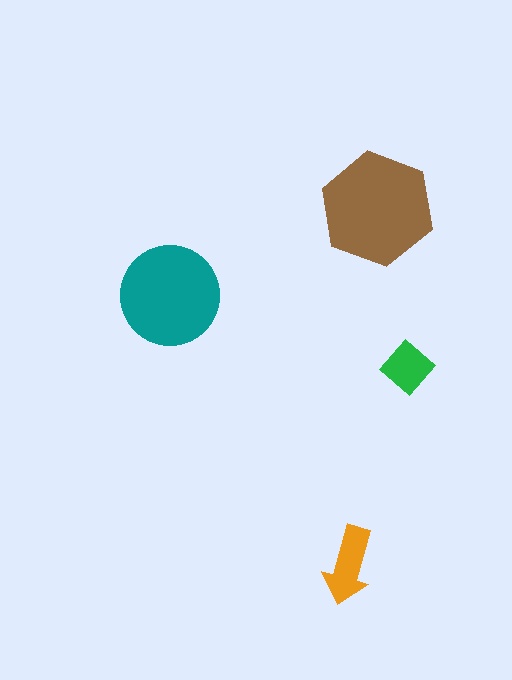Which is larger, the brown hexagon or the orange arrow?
The brown hexagon.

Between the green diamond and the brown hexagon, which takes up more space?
The brown hexagon.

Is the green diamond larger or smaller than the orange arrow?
Smaller.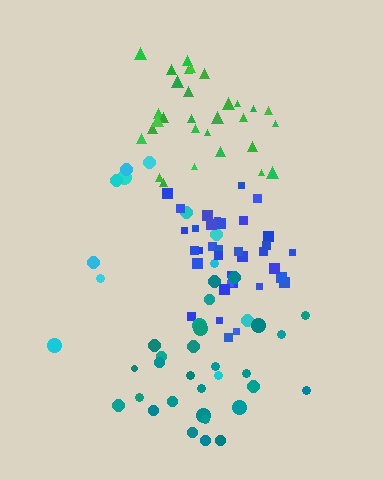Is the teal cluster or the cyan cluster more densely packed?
Teal.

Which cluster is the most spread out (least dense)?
Cyan.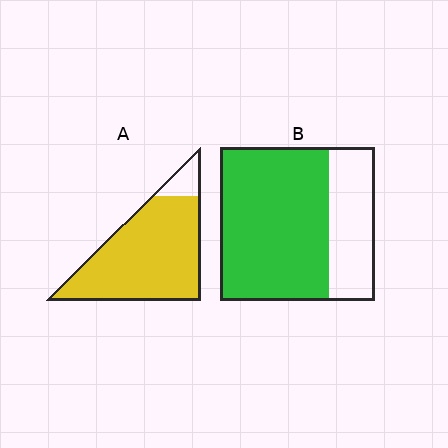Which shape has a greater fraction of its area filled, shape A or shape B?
Shape A.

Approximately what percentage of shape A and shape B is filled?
A is approximately 90% and B is approximately 70%.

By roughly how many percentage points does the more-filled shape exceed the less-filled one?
By roughly 20 percentage points (A over B).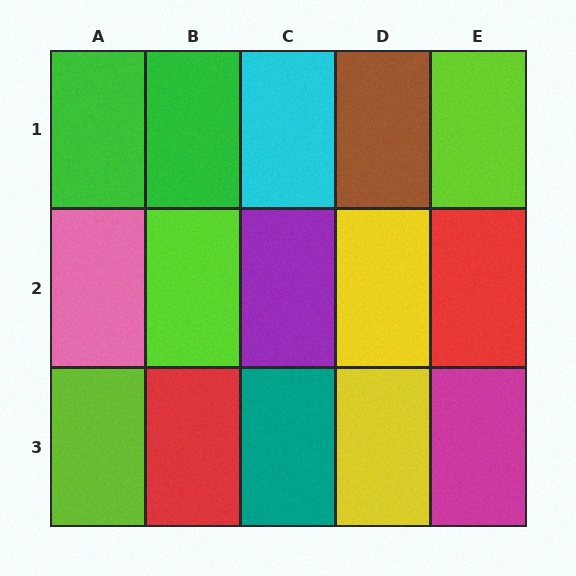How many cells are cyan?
1 cell is cyan.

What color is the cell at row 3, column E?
Magenta.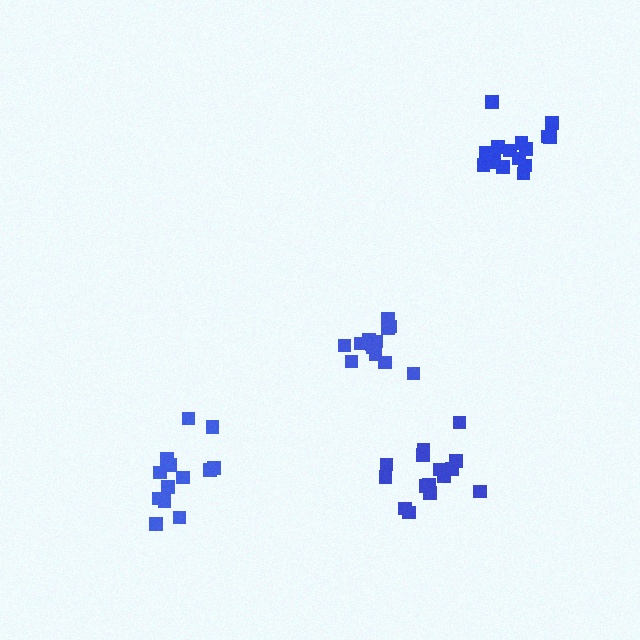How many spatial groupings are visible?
There are 4 spatial groupings.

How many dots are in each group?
Group 1: 13 dots, Group 2: 15 dots, Group 3: 17 dots, Group 4: 13 dots (58 total).